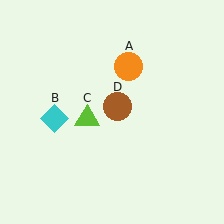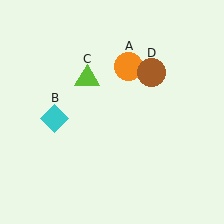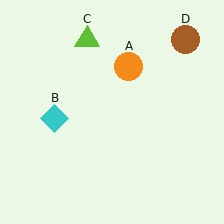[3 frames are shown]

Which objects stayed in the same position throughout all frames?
Orange circle (object A) and cyan diamond (object B) remained stationary.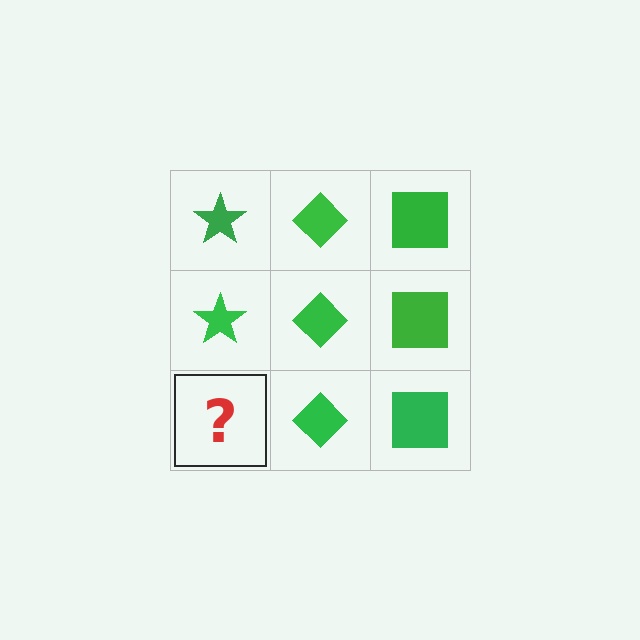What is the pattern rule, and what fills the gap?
The rule is that each column has a consistent shape. The gap should be filled with a green star.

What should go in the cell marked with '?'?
The missing cell should contain a green star.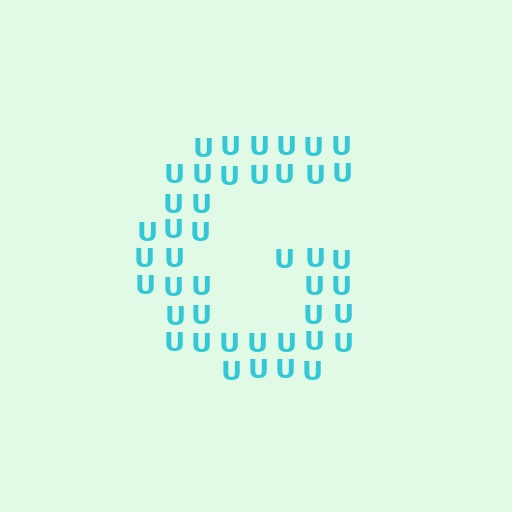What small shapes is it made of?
It is made of small letter U's.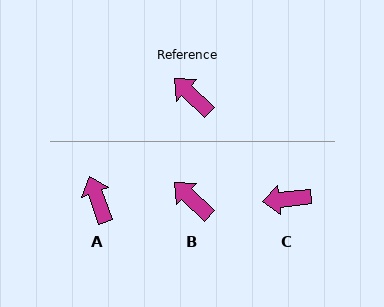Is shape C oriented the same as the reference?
No, it is off by about 50 degrees.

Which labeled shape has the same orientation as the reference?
B.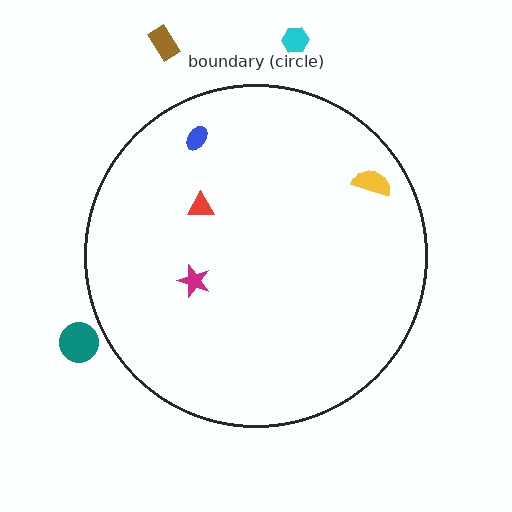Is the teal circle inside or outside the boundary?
Outside.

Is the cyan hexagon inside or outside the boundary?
Outside.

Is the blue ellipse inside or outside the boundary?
Inside.